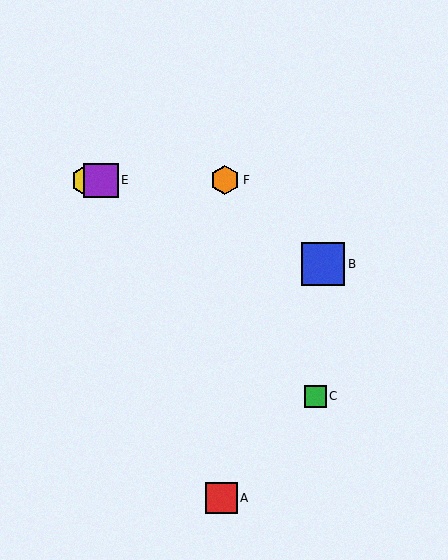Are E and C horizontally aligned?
No, E is at y≈180 and C is at y≈396.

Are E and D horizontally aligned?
Yes, both are at y≈180.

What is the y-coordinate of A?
Object A is at y≈498.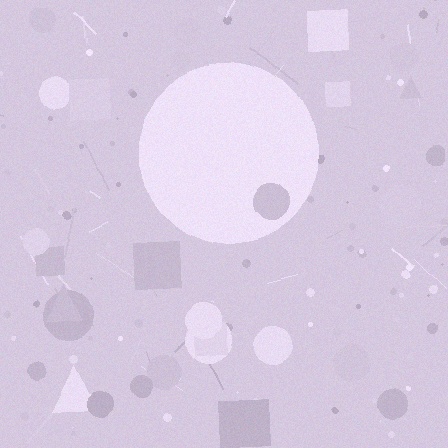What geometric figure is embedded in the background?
A circle is embedded in the background.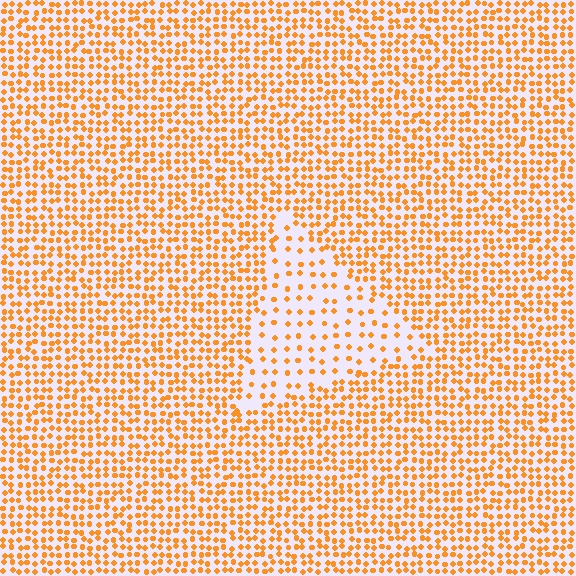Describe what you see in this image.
The image contains small orange elements arranged at two different densities. A triangle-shaped region is visible where the elements are less densely packed than the surrounding area.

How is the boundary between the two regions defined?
The boundary is defined by a change in element density (approximately 2.4x ratio). All elements are the same color, size, and shape.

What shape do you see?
I see a triangle.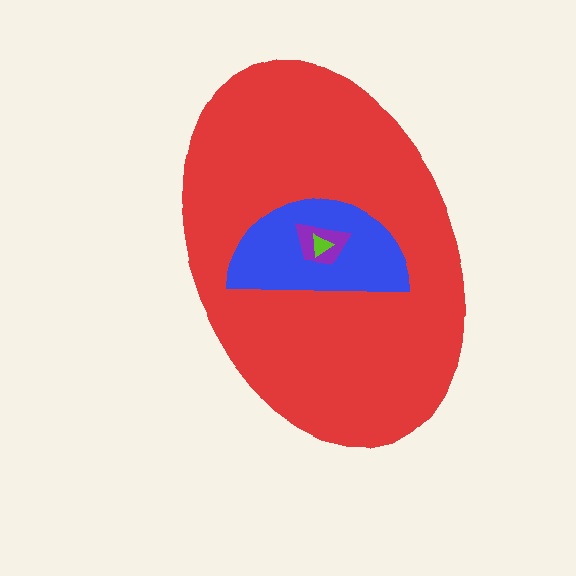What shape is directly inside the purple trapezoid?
The lime triangle.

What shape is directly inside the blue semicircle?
The purple trapezoid.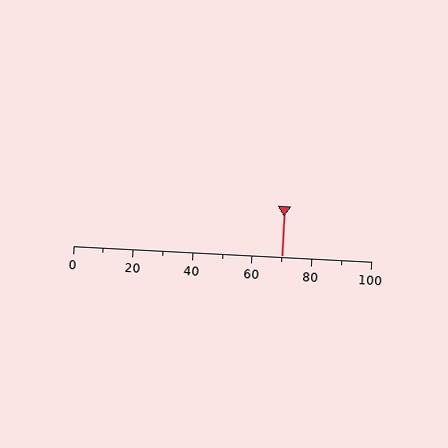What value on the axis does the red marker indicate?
The marker indicates approximately 70.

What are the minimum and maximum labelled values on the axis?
The axis runs from 0 to 100.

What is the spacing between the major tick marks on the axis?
The major ticks are spaced 20 apart.